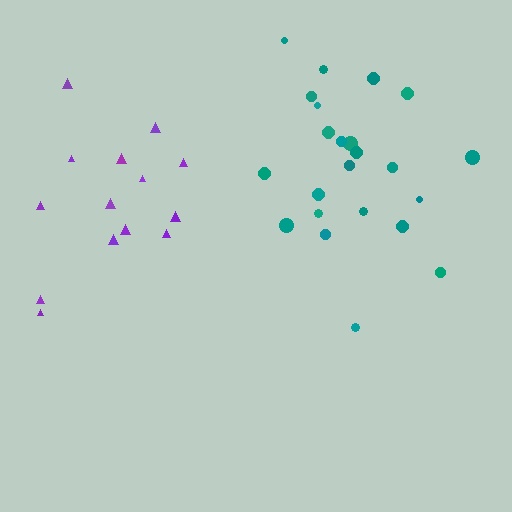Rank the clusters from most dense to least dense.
teal, purple.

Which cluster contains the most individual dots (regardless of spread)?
Teal (23).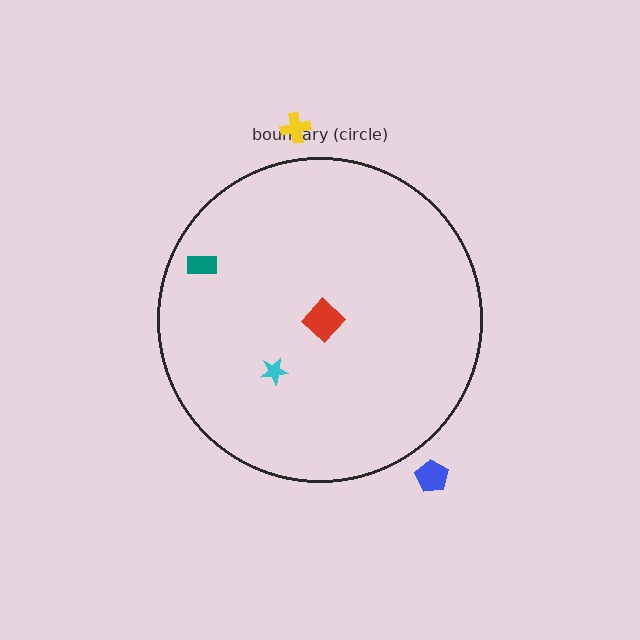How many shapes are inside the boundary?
3 inside, 2 outside.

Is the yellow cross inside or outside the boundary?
Outside.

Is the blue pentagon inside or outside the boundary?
Outside.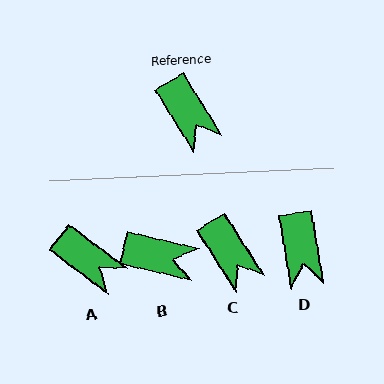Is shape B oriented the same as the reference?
No, it is off by about 44 degrees.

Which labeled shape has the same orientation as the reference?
C.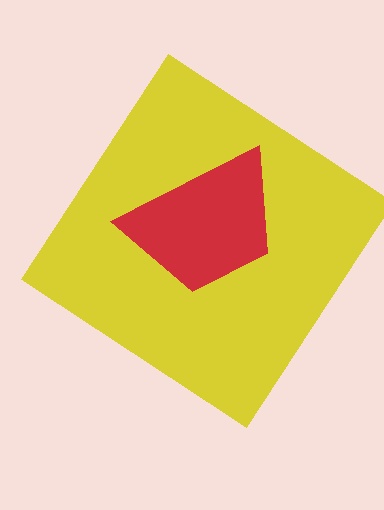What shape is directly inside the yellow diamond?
The red trapezoid.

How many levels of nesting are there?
2.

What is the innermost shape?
The red trapezoid.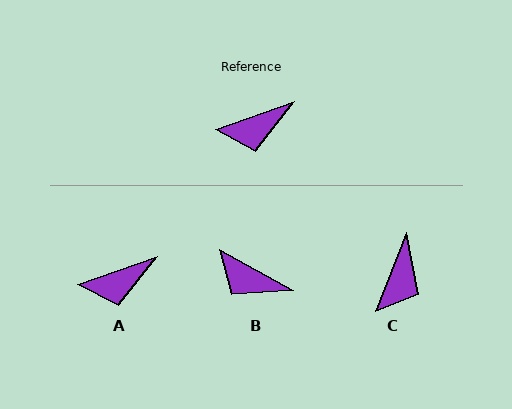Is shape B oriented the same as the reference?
No, it is off by about 48 degrees.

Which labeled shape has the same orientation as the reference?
A.